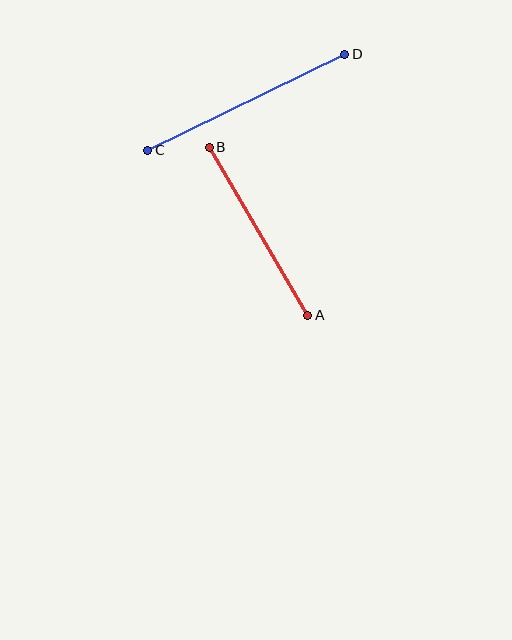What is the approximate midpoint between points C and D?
The midpoint is at approximately (246, 102) pixels.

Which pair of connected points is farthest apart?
Points C and D are farthest apart.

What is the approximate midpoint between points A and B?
The midpoint is at approximately (259, 231) pixels.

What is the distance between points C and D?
The distance is approximately 219 pixels.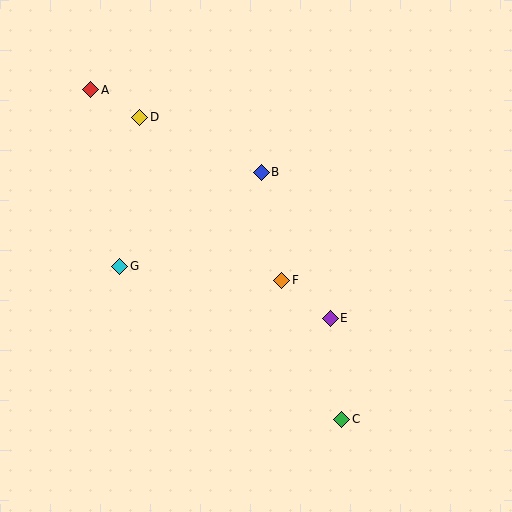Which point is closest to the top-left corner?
Point A is closest to the top-left corner.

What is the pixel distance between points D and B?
The distance between D and B is 133 pixels.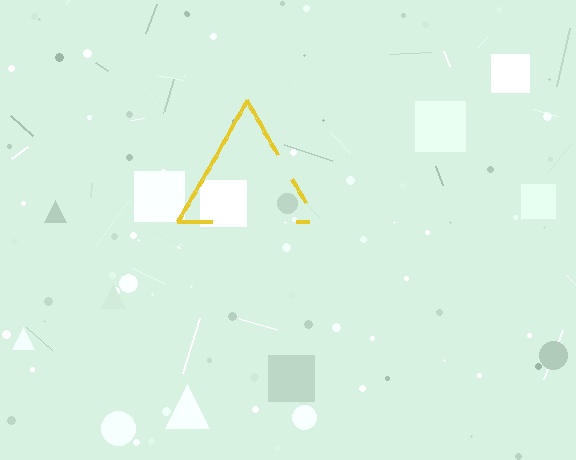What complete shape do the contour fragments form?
The contour fragments form a triangle.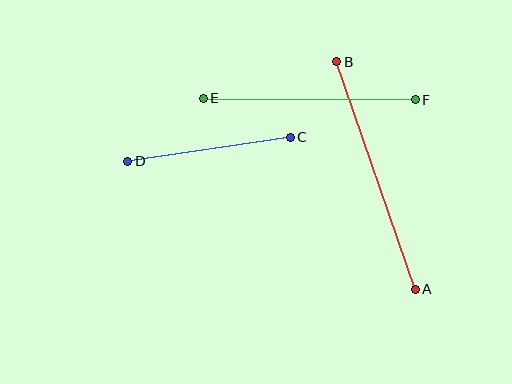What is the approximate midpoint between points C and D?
The midpoint is at approximately (209, 149) pixels.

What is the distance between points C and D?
The distance is approximately 164 pixels.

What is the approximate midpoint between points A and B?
The midpoint is at approximately (376, 175) pixels.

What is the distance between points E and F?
The distance is approximately 212 pixels.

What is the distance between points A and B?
The distance is approximately 241 pixels.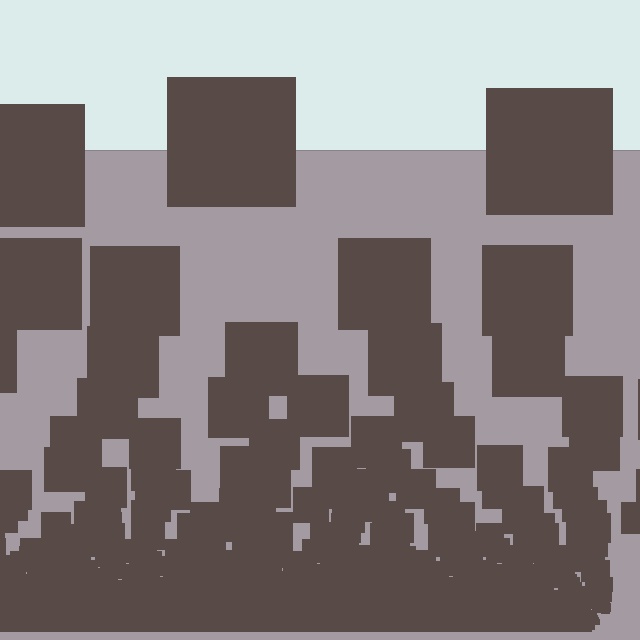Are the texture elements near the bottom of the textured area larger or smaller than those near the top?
Smaller. The gradient is inverted — elements near the bottom are smaller and denser.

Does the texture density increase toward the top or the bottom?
Density increases toward the bottom.